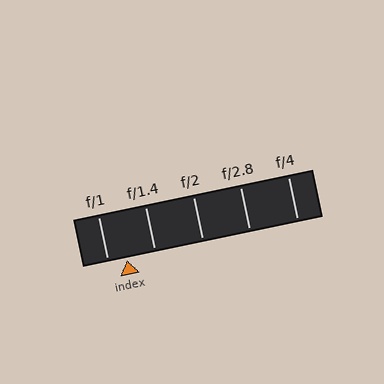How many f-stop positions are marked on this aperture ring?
There are 5 f-stop positions marked.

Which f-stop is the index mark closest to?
The index mark is closest to f/1.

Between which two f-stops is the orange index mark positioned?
The index mark is between f/1 and f/1.4.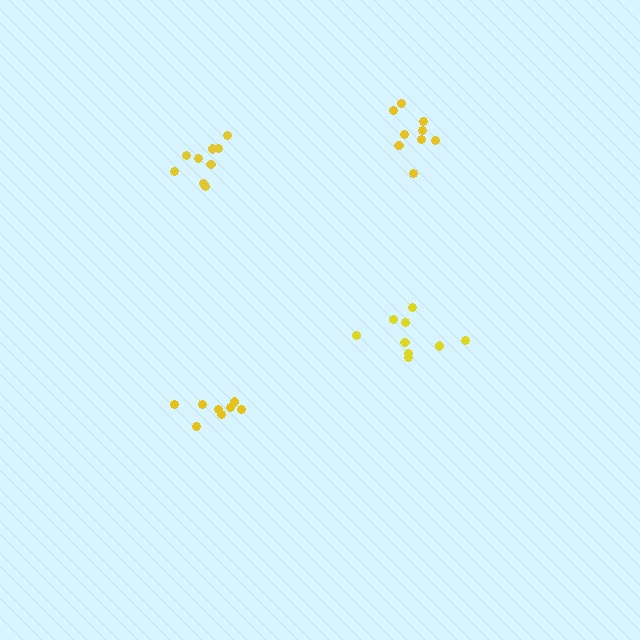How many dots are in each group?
Group 1: 9 dots, Group 2: 9 dots, Group 3: 8 dots, Group 4: 9 dots (35 total).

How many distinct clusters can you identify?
There are 4 distinct clusters.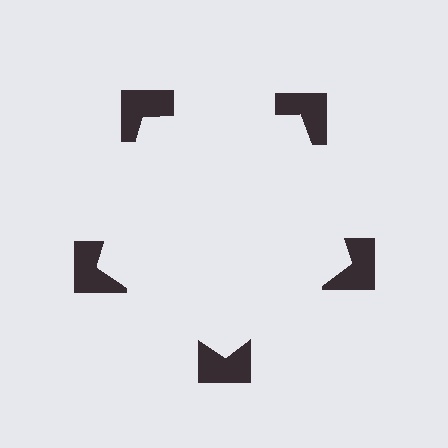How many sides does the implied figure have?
5 sides.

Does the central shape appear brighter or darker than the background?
It typically appears slightly brighter than the background, even though no actual brightness change is drawn.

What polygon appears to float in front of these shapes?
An illusory pentagon — its edges are inferred from the aligned wedge cuts in the notched squares, not physically drawn.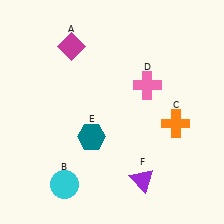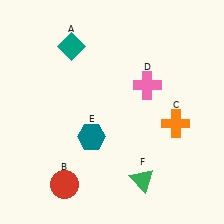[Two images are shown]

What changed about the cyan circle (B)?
In Image 1, B is cyan. In Image 2, it changed to red.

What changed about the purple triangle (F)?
In Image 1, F is purple. In Image 2, it changed to green.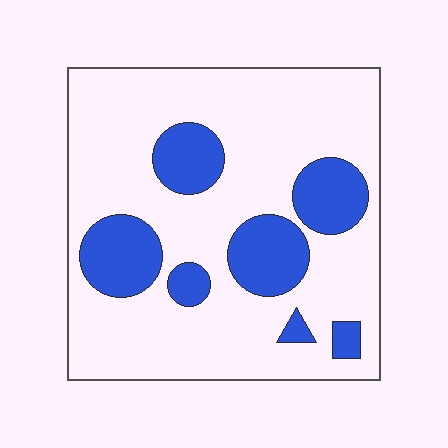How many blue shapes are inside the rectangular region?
7.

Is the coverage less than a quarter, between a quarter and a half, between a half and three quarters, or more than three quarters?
Less than a quarter.